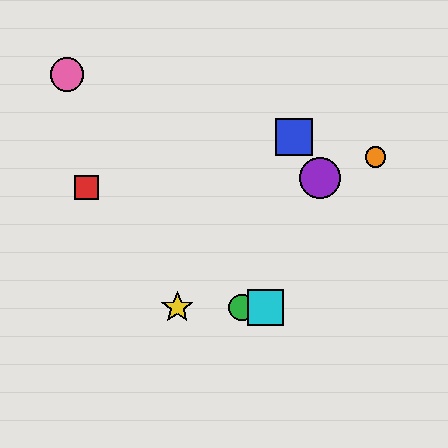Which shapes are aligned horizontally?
The green circle, the yellow star, the cyan square are aligned horizontally.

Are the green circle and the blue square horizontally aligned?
No, the green circle is at y≈308 and the blue square is at y≈137.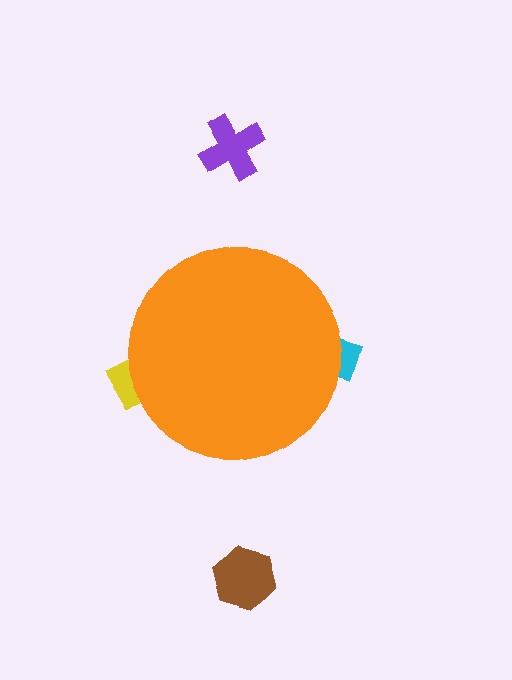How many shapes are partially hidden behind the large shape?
2 shapes are partially hidden.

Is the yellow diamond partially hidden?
Yes, the yellow diamond is partially hidden behind the orange circle.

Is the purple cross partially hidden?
No, the purple cross is fully visible.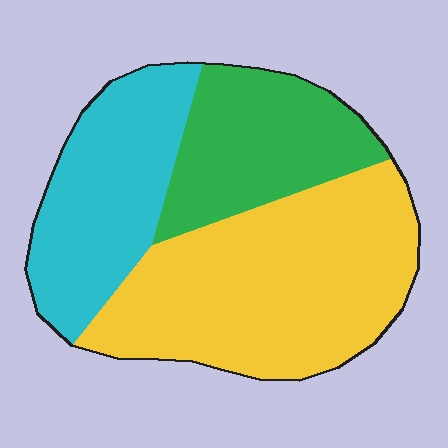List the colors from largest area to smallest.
From largest to smallest: yellow, cyan, green.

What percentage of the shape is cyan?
Cyan covers 28% of the shape.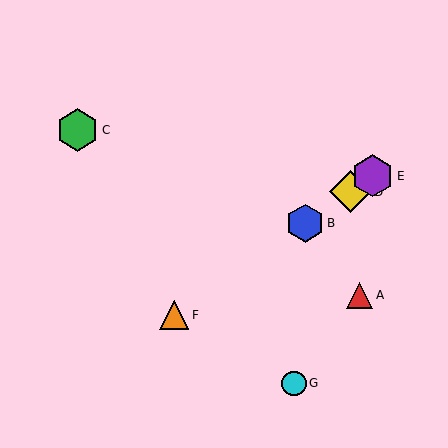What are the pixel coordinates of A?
Object A is at (360, 295).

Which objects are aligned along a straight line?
Objects B, D, E, F are aligned along a straight line.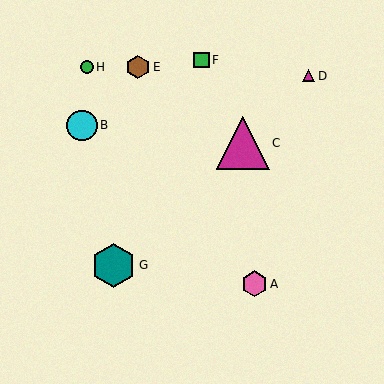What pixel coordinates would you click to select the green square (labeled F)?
Click at (201, 60) to select the green square F.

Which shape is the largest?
The magenta triangle (labeled C) is the largest.